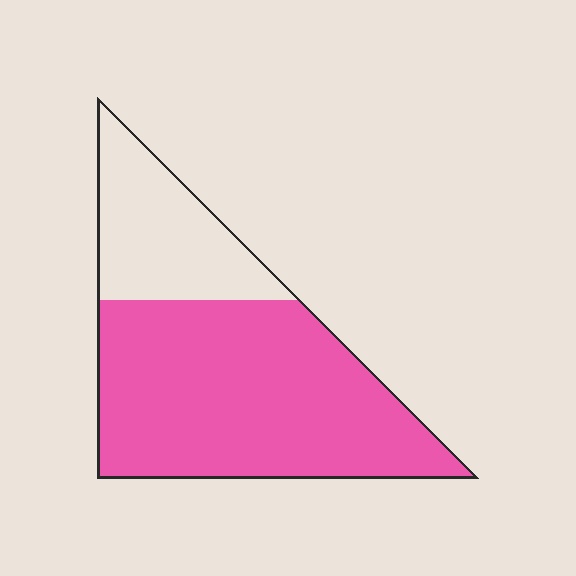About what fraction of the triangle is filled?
About three quarters (3/4).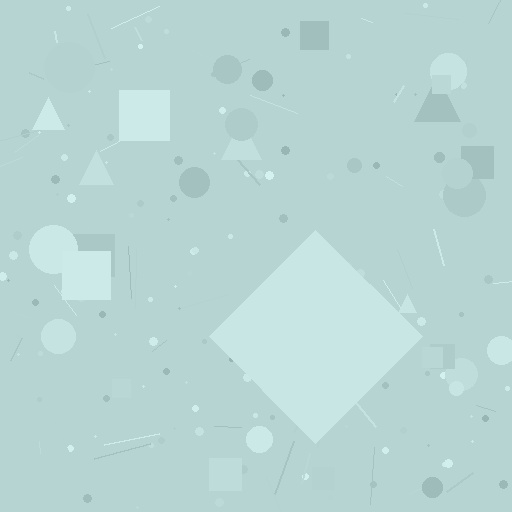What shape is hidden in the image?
A diamond is hidden in the image.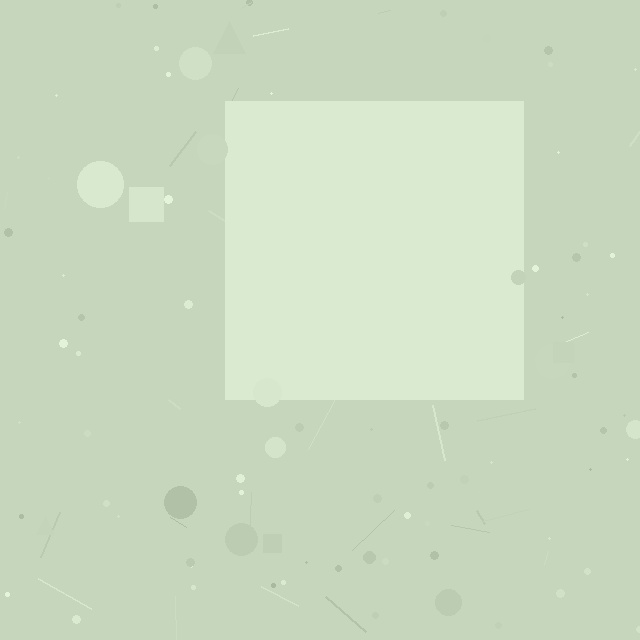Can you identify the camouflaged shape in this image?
The camouflaged shape is a square.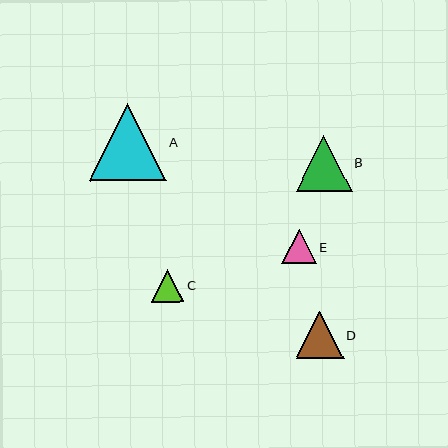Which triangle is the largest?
Triangle A is the largest with a size of approximately 76 pixels.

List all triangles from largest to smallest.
From largest to smallest: A, B, D, E, C.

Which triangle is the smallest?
Triangle C is the smallest with a size of approximately 33 pixels.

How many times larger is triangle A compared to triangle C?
Triangle A is approximately 2.3 times the size of triangle C.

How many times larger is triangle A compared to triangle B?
Triangle A is approximately 1.4 times the size of triangle B.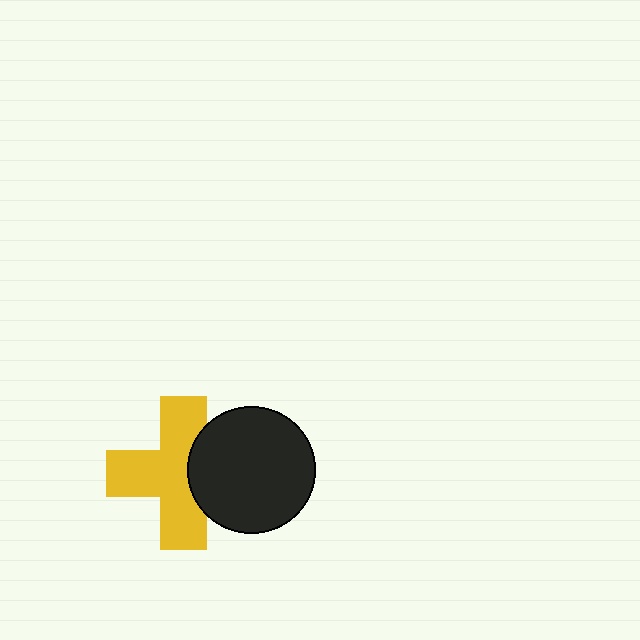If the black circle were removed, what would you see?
You would see the complete yellow cross.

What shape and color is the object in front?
The object in front is a black circle.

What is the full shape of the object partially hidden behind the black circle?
The partially hidden object is a yellow cross.